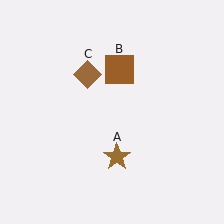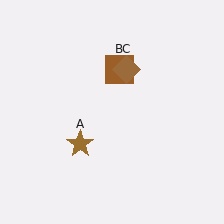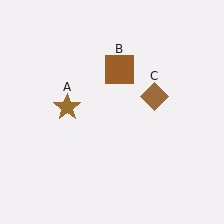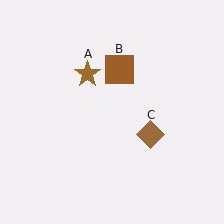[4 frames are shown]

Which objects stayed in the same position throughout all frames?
Brown square (object B) remained stationary.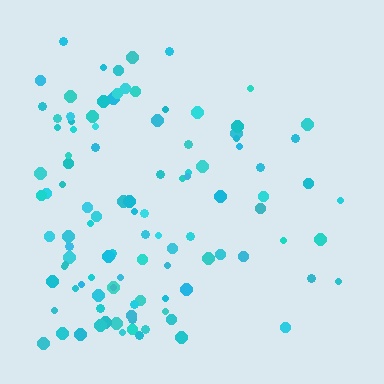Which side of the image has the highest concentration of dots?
The left.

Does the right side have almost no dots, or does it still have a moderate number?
Still a moderate number, just noticeably fewer than the left.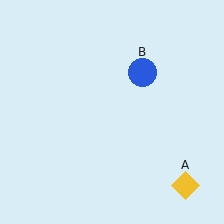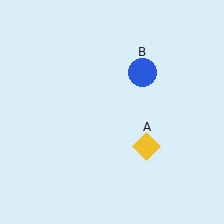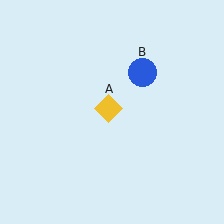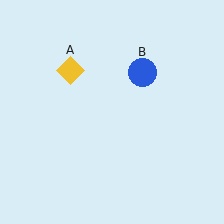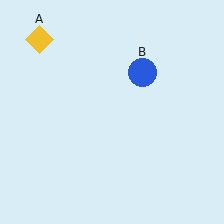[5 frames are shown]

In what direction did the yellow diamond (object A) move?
The yellow diamond (object A) moved up and to the left.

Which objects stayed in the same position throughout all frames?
Blue circle (object B) remained stationary.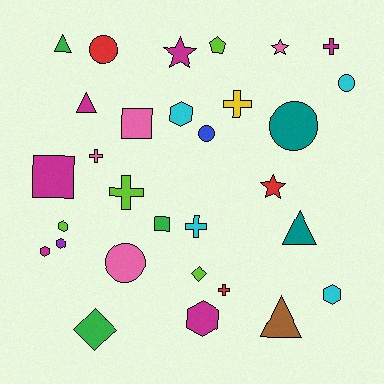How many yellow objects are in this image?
There is 1 yellow object.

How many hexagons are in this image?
There are 6 hexagons.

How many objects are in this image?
There are 30 objects.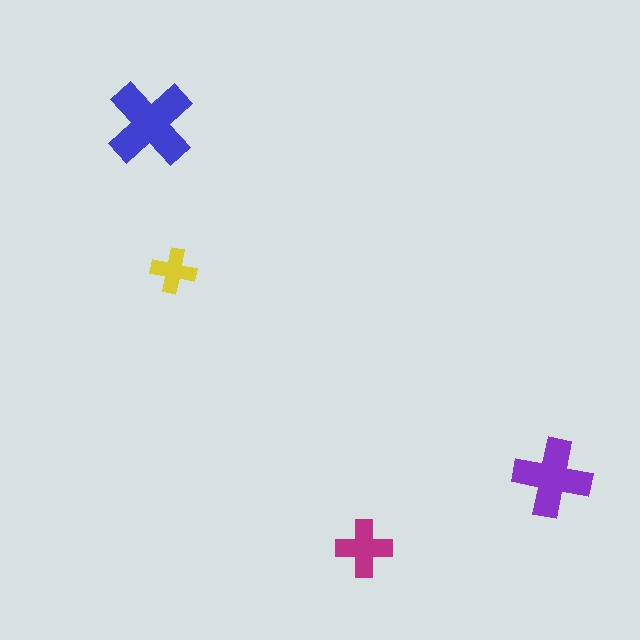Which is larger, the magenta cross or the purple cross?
The purple one.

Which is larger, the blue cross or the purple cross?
The blue one.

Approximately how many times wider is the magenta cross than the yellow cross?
About 1.5 times wider.